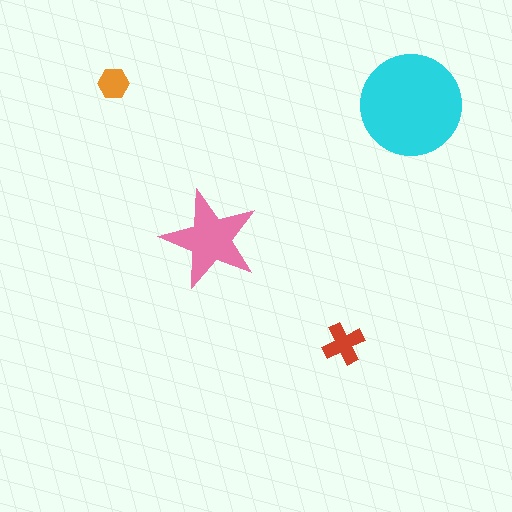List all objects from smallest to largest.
The orange hexagon, the red cross, the pink star, the cyan circle.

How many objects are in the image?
There are 4 objects in the image.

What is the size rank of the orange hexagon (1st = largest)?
4th.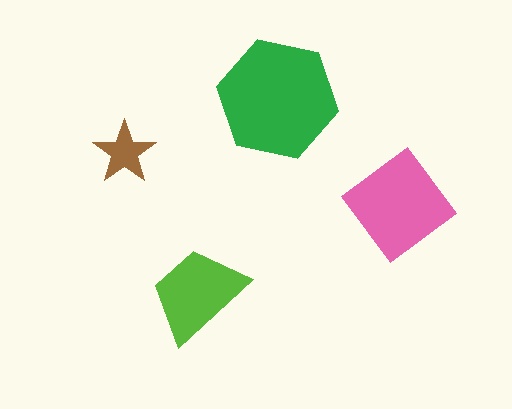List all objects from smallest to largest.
The brown star, the lime trapezoid, the pink diamond, the green hexagon.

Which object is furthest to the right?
The pink diamond is rightmost.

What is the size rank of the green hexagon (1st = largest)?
1st.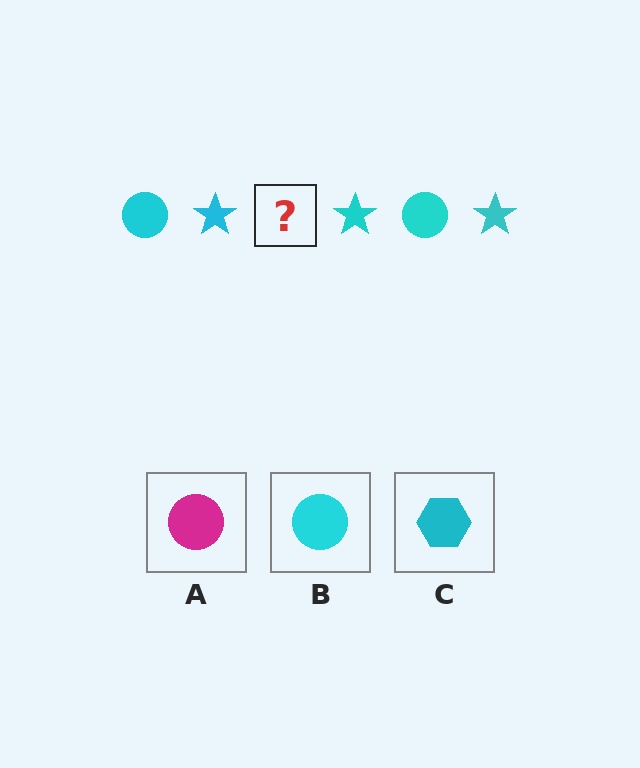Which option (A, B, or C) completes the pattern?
B.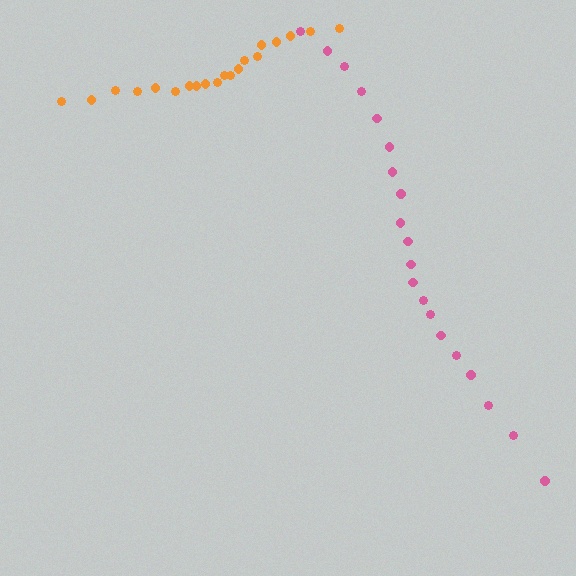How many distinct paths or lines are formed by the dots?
There are 2 distinct paths.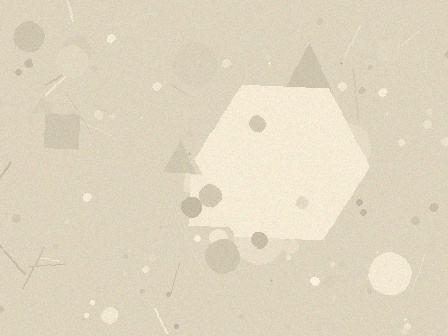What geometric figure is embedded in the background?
A hexagon is embedded in the background.